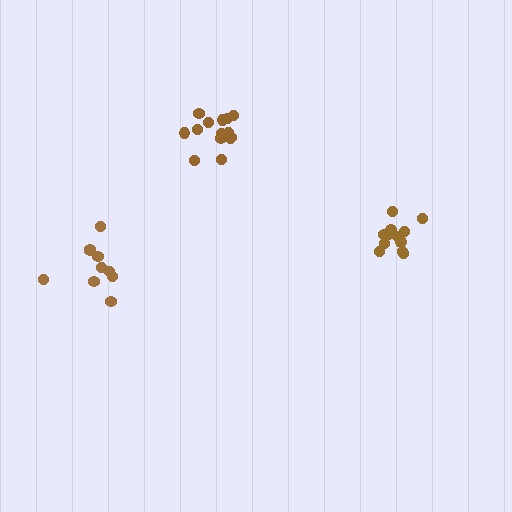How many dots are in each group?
Group 1: 12 dots, Group 2: 10 dots, Group 3: 14 dots (36 total).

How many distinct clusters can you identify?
There are 3 distinct clusters.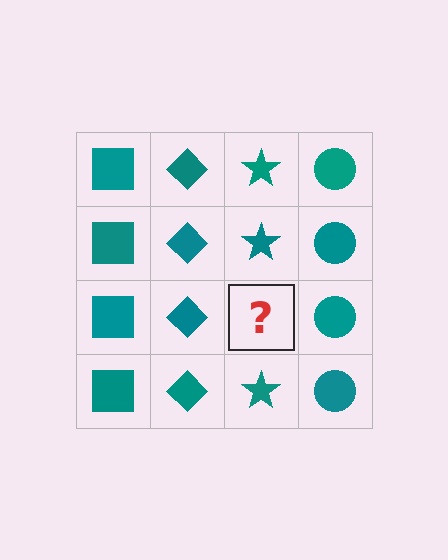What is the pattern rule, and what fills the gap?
The rule is that each column has a consistent shape. The gap should be filled with a teal star.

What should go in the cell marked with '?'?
The missing cell should contain a teal star.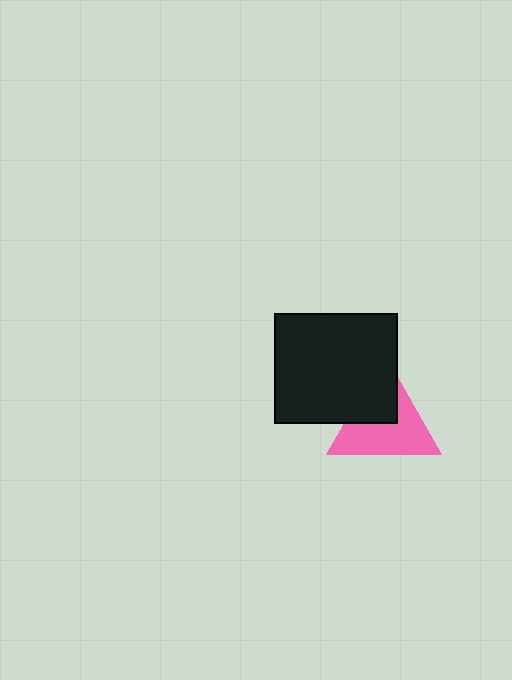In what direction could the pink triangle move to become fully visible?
The pink triangle could move toward the lower-right. That would shift it out from behind the black rectangle entirely.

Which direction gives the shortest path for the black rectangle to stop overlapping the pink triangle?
Moving toward the upper-left gives the shortest separation.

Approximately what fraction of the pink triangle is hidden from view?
Roughly 36% of the pink triangle is hidden behind the black rectangle.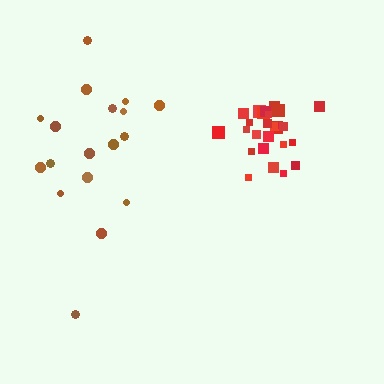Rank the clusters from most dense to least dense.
red, brown.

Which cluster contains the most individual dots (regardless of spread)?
Red (26).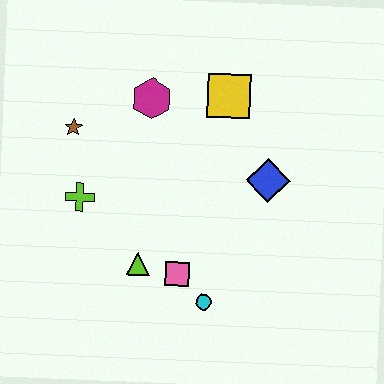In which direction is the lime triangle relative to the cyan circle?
The lime triangle is to the left of the cyan circle.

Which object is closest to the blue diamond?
The yellow square is closest to the blue diamond.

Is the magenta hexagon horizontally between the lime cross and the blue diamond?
Yes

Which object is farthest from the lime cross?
The blue diamond is farthest from the lime cross.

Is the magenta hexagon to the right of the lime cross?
Yes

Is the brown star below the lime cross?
No